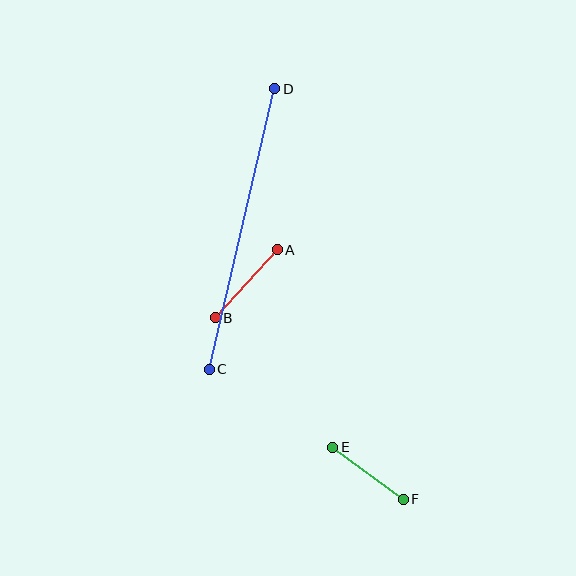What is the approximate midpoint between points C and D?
The midpoint is at approximately (242, 229) pixels.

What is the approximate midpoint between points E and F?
The midpoint is at approximately (368, 473) pixels.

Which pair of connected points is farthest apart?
Points C and D are farthest apart.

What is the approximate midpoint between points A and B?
The midpoint is at approximately (246, 284) pixels.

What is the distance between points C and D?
The distance is approximately 288 pixels.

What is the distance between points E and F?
The distance is approximately 88 pixels.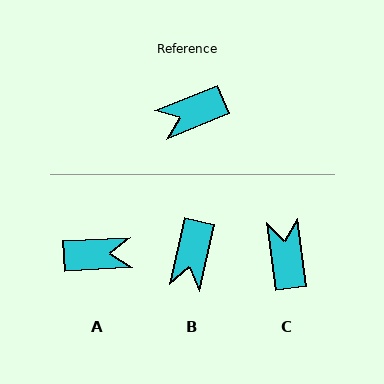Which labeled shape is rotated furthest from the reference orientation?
A, about 161 degrees away.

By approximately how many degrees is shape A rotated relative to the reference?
Approximately 161 degrees counter-clockwise.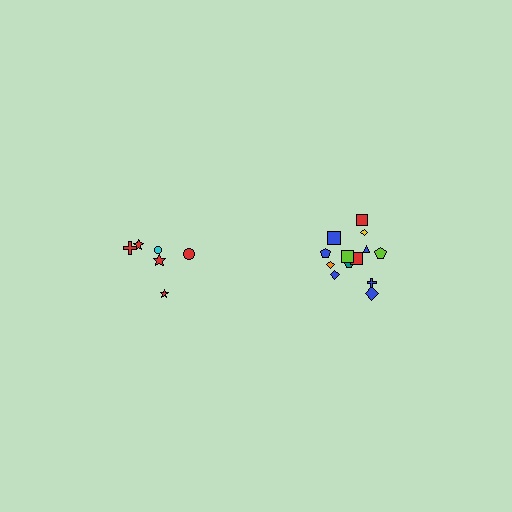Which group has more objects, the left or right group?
The right group.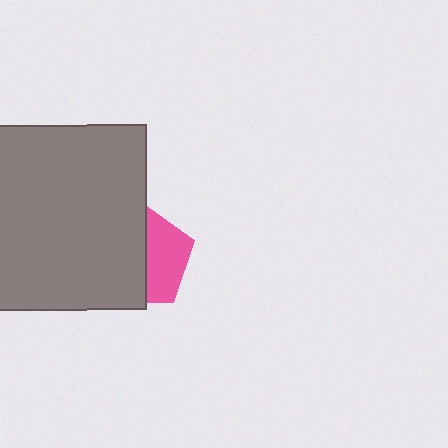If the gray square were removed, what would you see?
You would see the complete pink pentagon.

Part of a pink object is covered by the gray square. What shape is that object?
It is a pentagon.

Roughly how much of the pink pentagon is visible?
A small part of it is visible (roughly 42%).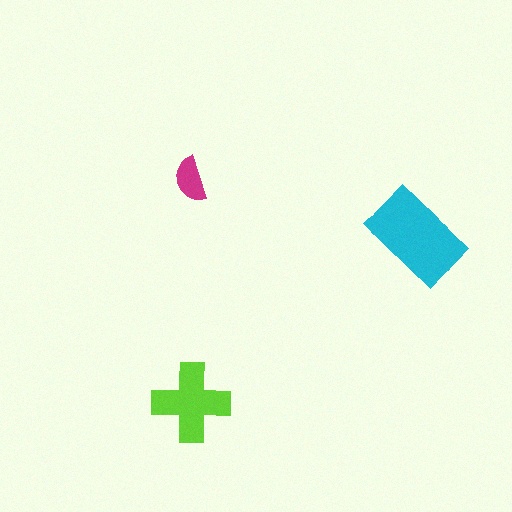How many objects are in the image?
There are 3 objects in the image.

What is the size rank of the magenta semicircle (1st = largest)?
3rd.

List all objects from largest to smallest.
The cyan rectangle, the lime cross, the magenta semicircle.